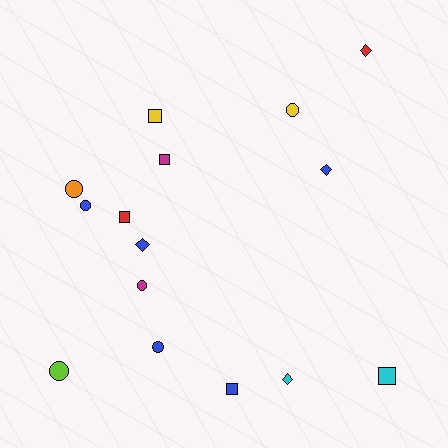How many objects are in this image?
There are 15 objects.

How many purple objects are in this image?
There are no purple objects.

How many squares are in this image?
There are 5 squares.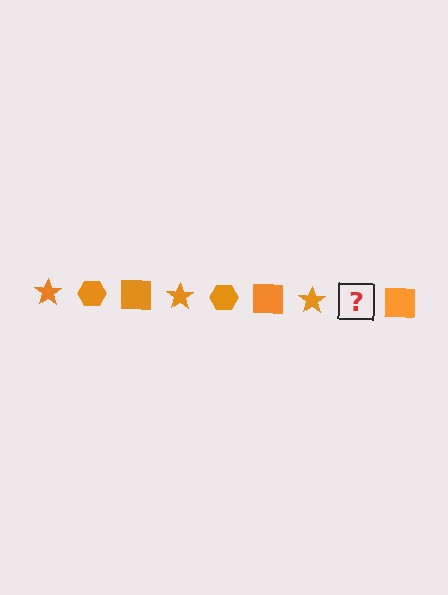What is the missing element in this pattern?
The missing element is an orange hexagon.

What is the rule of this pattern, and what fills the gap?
The rule is that the pattern cycles through star, hexagon, square shapes in orange. The gap should be filled with an orange hexagon.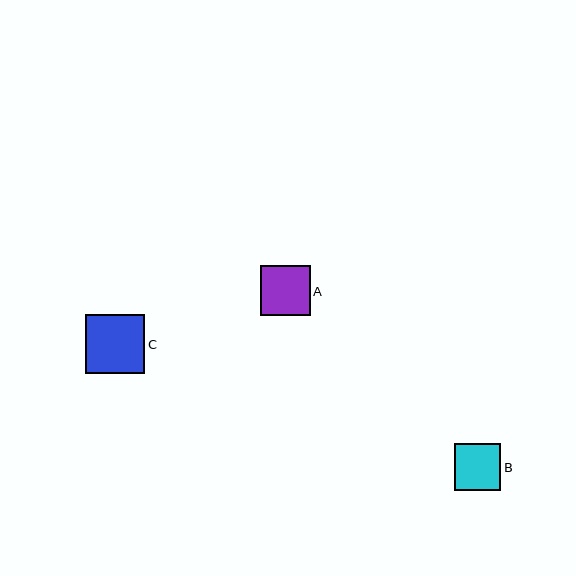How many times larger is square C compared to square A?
Square C is approximately 1.2 times the size of square A.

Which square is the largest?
Square C is the largest with a size of approximately 59 pixels.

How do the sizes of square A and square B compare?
Square A and square B are approximately the same size.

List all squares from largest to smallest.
From largest to smallest: C, A, B.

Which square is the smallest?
Square B is the smallest with a size of approximately 46 pixels.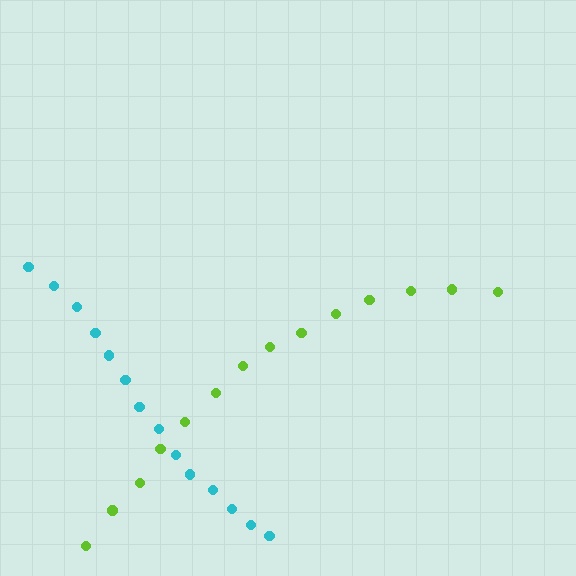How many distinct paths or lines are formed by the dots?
There are 2 distinct paths.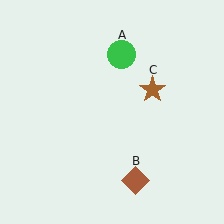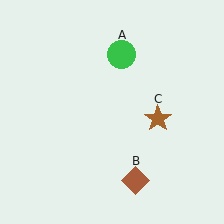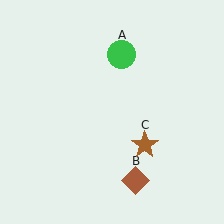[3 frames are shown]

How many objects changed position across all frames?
1 object changed position: brown star (object C).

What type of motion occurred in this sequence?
The brown star (object C) rotated clockwise around the center of the scene.